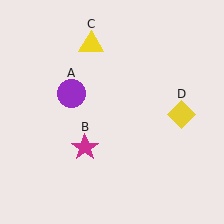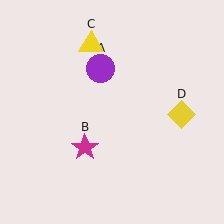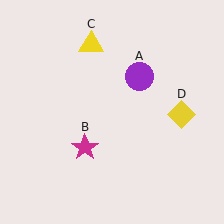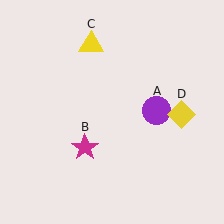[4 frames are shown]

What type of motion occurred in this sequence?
The purple circle (object A) rotated clockwise around the center of the scene.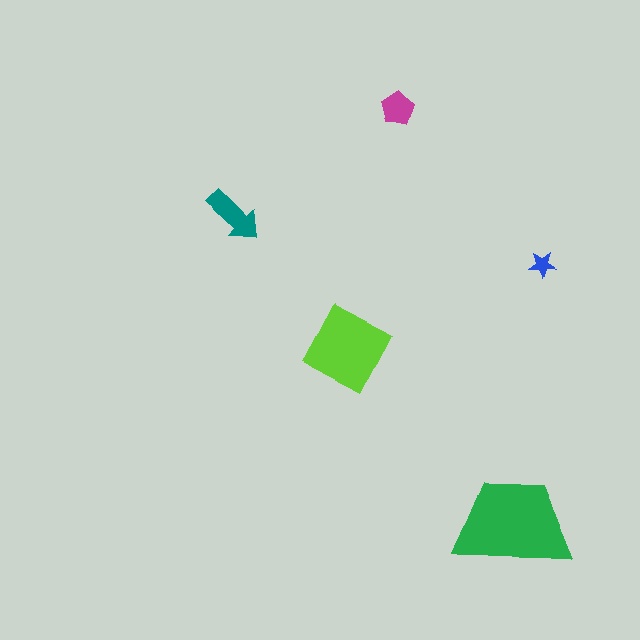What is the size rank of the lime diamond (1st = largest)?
2nd.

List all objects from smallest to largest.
The blue star, the magenta pentagon, the teal arrow, the lime diamond, the green trapezoid.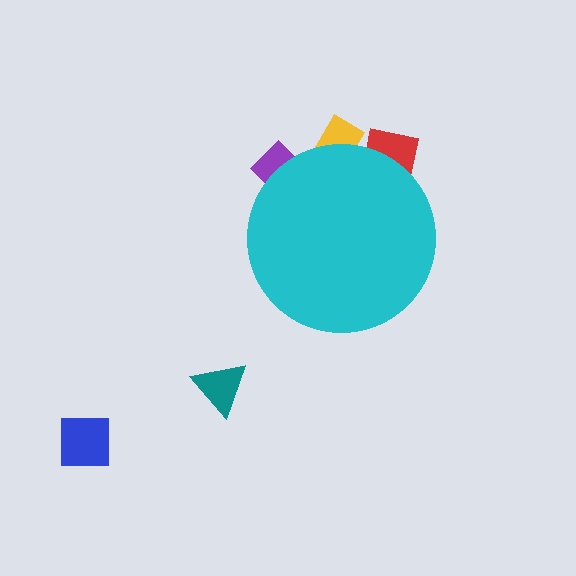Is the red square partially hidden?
Yes, the red square is partially hidden behind the cyan circle.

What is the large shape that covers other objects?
A cyan circle.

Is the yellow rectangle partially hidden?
Yes, the yellow rectangle is partially hidden behind the cyan circle.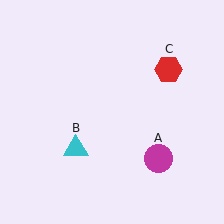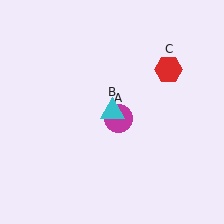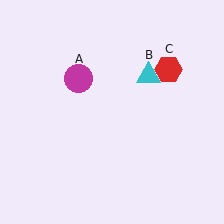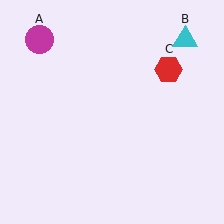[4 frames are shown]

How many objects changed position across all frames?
2 objects changed position: magenta circle (object A), cyan triangle (object B).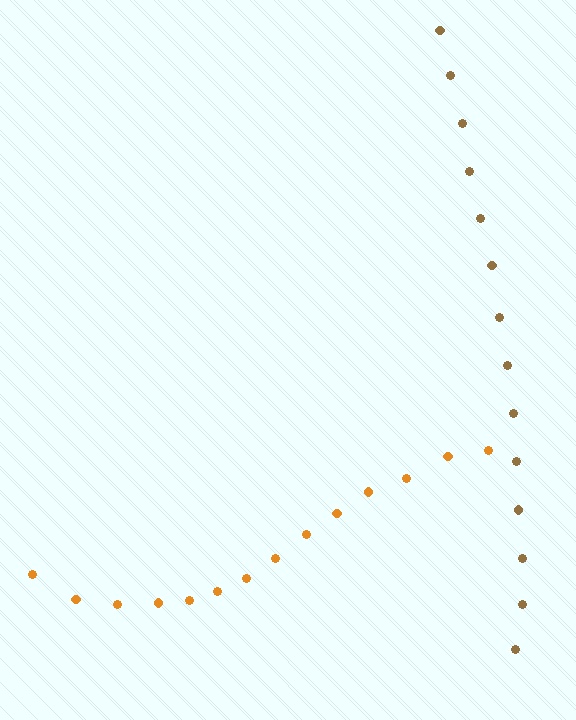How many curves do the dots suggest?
There are 2 distinct paths.